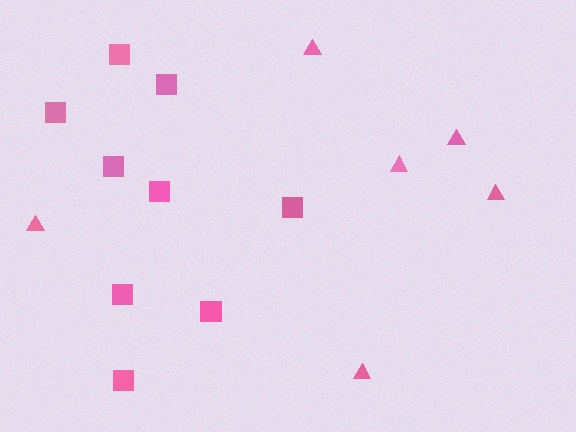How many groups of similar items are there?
There are 2 groups: one group of triangles (6) and one group of squares (9).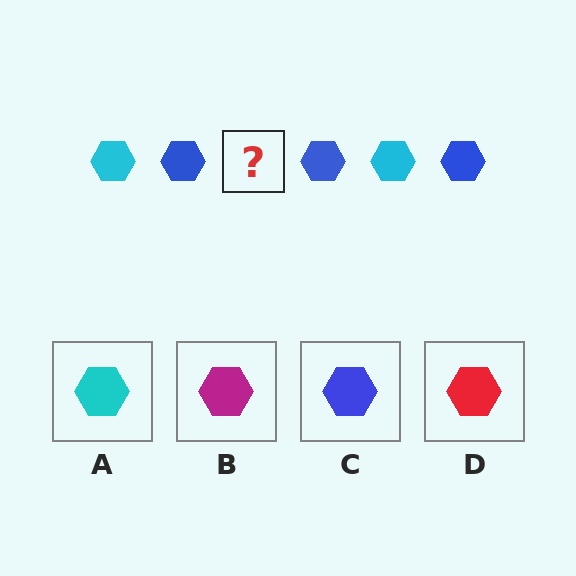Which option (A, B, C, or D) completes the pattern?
A.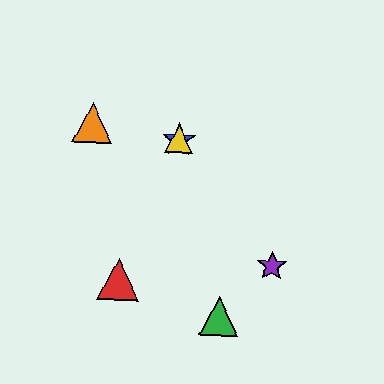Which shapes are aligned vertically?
The blue star, the yellow triangle are aligned vertically.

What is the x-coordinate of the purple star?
The purple star is at x≈272.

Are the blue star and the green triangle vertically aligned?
No, the blue star is at x≈179 and the green triangle is at x≈219.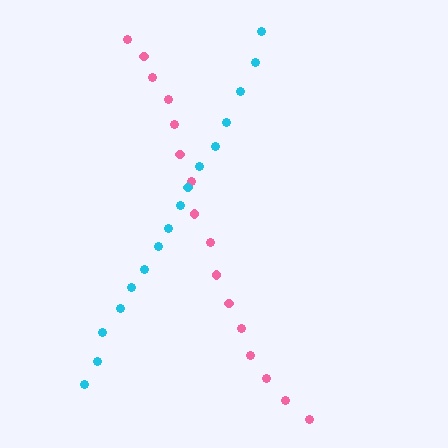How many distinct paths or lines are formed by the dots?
There are 2 distinct paths.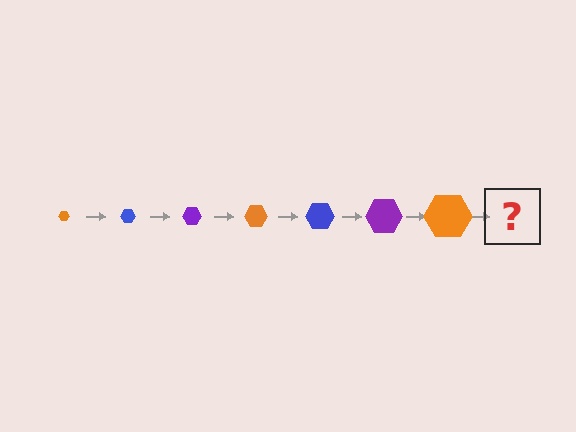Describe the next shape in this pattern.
It should be a blue hexagon, larger than the previous one.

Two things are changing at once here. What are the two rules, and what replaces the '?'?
The two rules are that the hexagon grows larger each step and the color cycles through orange, blue, and purple. The '?' should be a blue hexagon, larger than the previous one.